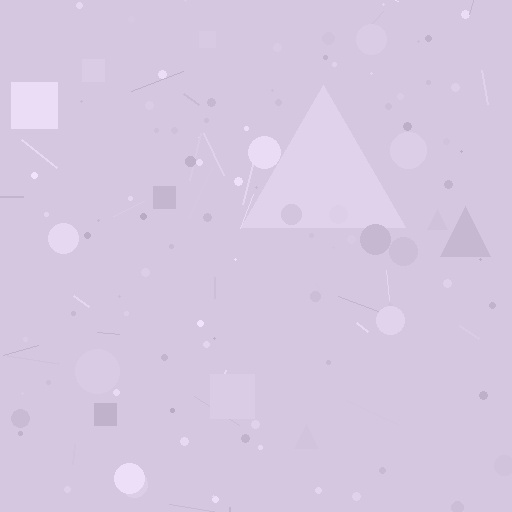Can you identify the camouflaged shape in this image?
The camouflaged shape is a triangle.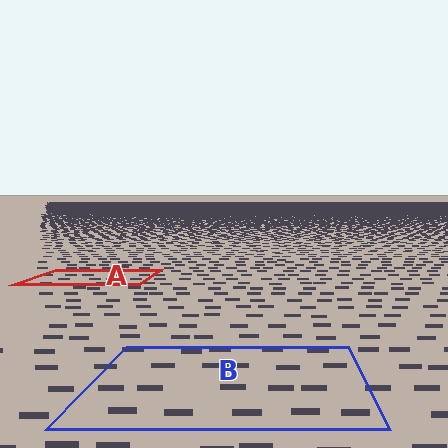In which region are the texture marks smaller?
The texture marks are smaller in region A, because it is farther away.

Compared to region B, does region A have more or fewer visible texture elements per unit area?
Region A has more texture elements per unit area — they are packed more densely because it is farther away.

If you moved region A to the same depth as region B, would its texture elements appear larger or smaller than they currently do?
They would appear larger. At a closer depth, the same texture elements are projected at a bigger on-screen size.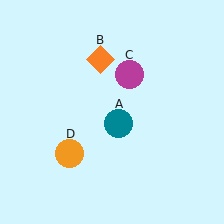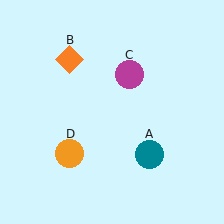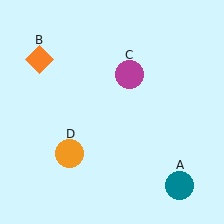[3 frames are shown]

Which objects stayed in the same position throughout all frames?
Magenta circle (object C) and orange circle (object D) remained stationary.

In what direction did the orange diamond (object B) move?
The orange diamond (object B) moved left.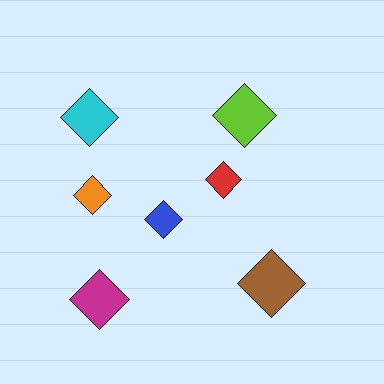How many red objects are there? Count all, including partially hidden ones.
There is 1 red object.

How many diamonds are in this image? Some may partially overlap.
There are 7 diamonds.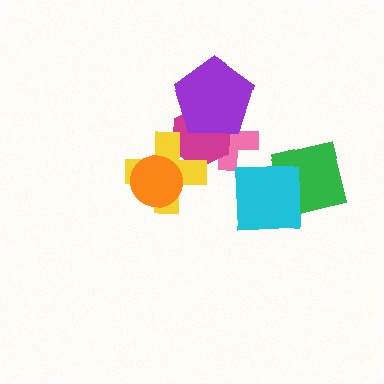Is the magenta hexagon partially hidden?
Yes, it is partially covered by another shape.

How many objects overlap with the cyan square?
1 object overlaps with the cyan square.